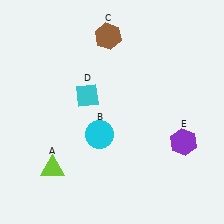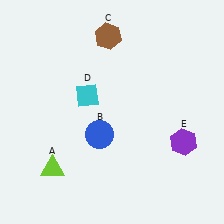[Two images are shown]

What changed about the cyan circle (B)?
In Image 1, B is cyan. In Image 2, it changed to blue.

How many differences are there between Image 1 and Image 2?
There is 1 difference between the two images.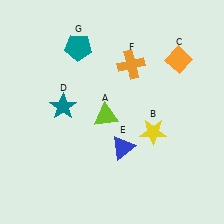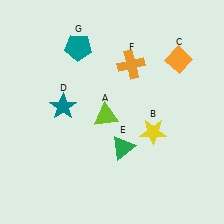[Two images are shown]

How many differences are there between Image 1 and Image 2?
There is 1 difference between the two images.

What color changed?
The triangle (E) changed from blue in Image 1 to green in Image 2.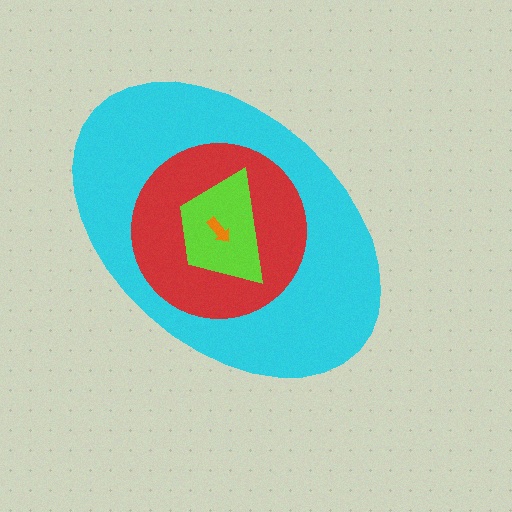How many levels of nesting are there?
4.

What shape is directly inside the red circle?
The lime trapezoid.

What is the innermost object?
The orange arrow.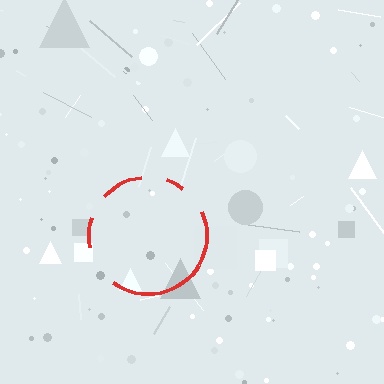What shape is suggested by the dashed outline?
The dashed outline suggests a circle.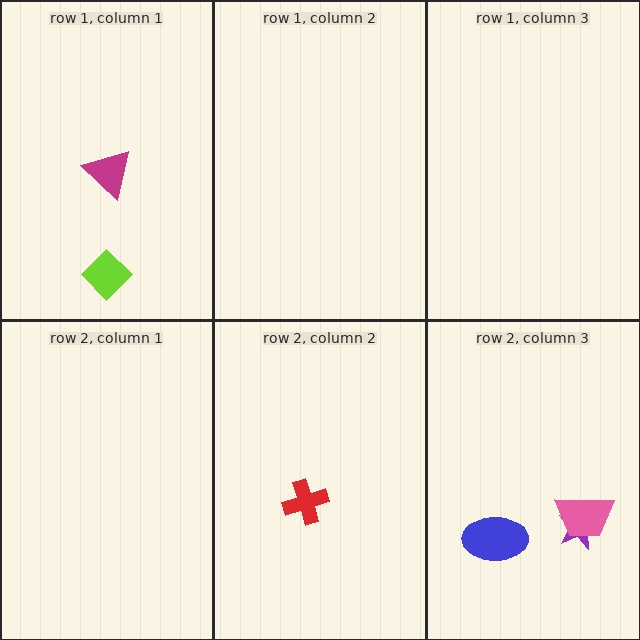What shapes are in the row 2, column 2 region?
The red cross.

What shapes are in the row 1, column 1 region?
The lime diamond, the magenta triangle.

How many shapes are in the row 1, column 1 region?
2.